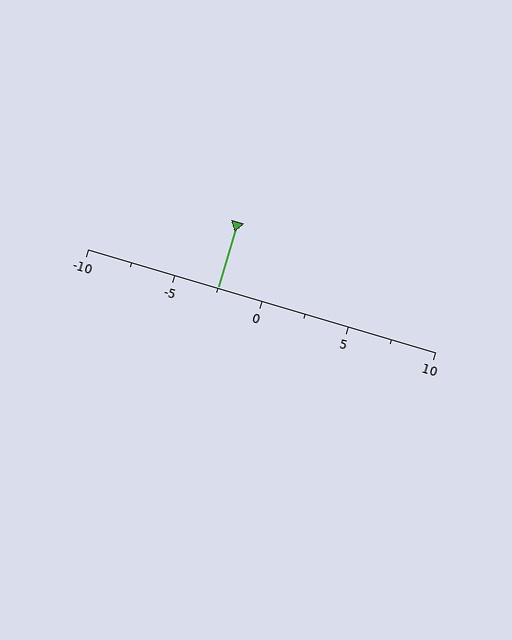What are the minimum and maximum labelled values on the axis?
The axis runs from -10 to 10.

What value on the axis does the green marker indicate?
The marker indicates approximately -2.5.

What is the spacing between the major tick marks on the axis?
The major ticks are spaced 5 apart.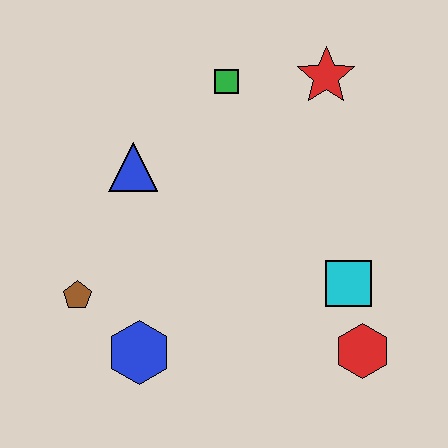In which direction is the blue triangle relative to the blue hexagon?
The blue triangle is above the blue hexagon.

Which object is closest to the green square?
The red star is closest to the green square.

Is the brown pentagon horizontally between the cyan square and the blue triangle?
No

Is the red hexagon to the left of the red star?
No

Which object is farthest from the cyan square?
The brown pentagon is farthest from the cyan square.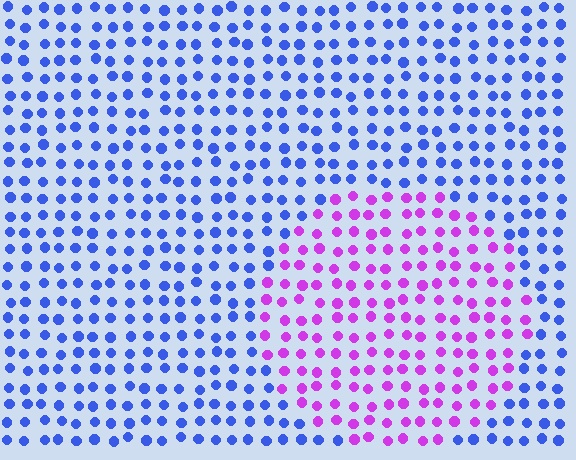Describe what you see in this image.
The image is filled with small blue elements in a uniform arrangement. A circle-shaped region is visible where the elements are tinted to a slightly different hue, forming a subtle color boundary.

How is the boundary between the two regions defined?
The boundary is defined purely by a slight shift in hue (about 64 degrees). Spacing, size, and orientation are identical on both sides.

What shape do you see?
I see a circle.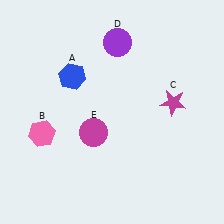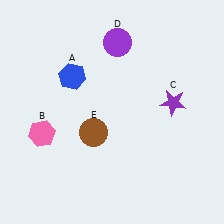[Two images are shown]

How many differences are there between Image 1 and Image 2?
There are 2 differences between the two images.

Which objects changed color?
C changed from magenta to purple. E changed from magenta to brown.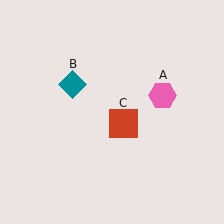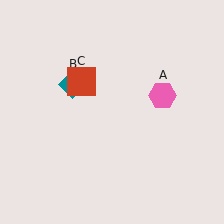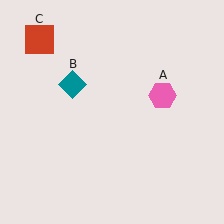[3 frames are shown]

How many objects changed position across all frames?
1 object changed position: red square (object C).